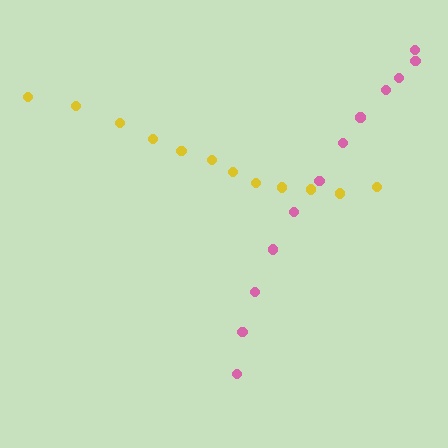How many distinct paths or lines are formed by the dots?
There are 2 distinct paths.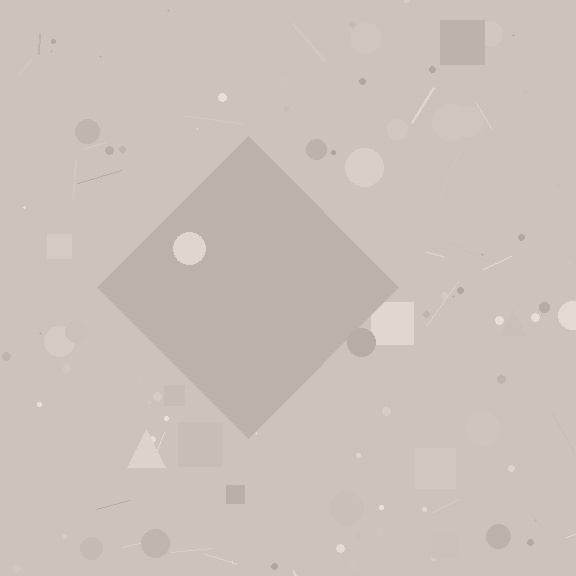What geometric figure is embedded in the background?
A diamond is embedded in the background.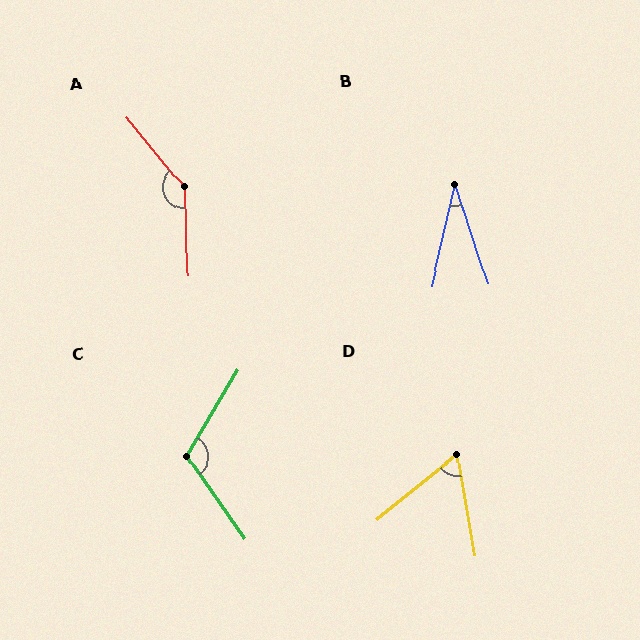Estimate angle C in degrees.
Approximately 114 degrees.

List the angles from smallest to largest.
B (31°), D (61°), C (114°), A (143°).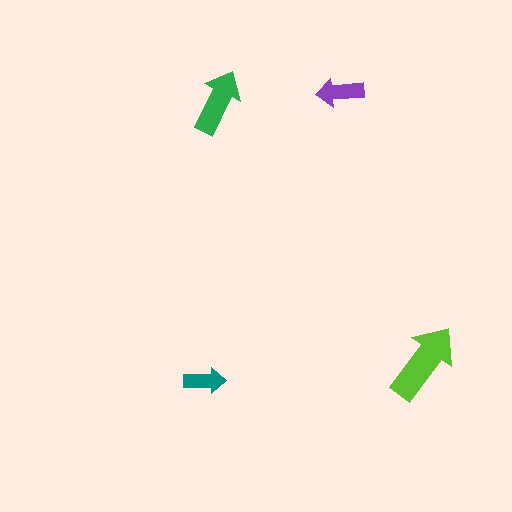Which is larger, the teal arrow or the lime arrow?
The lime one.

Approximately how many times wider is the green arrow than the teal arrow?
About 1.5 times wider.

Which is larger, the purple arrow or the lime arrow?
The lime one.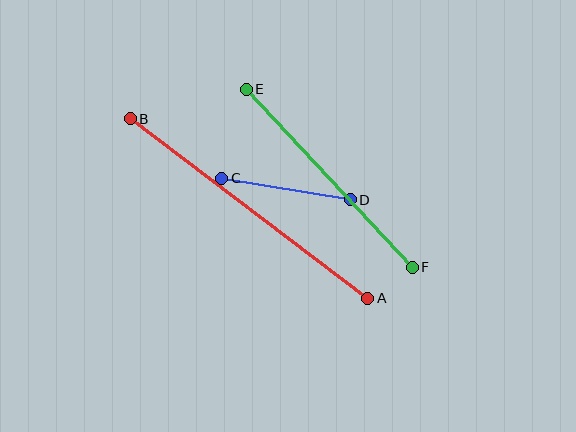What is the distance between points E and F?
The distance is approximately 244 pixels.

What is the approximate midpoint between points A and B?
The midpoint is at approximately (249, 208) pixels.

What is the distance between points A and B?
The distance is approximately 298 pixels.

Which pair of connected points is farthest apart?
Points A and B are farthest apart.